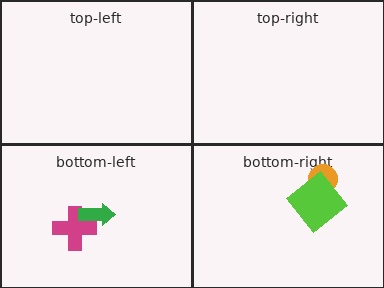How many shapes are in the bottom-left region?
2.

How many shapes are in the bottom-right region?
2.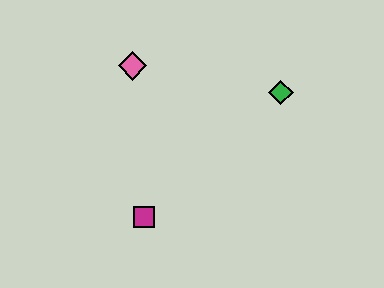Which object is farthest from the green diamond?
The magenta square is farthest from the green diamond.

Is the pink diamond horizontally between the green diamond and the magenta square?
No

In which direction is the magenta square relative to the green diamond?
The magenta square is to the left of the green diamond.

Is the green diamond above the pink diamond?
No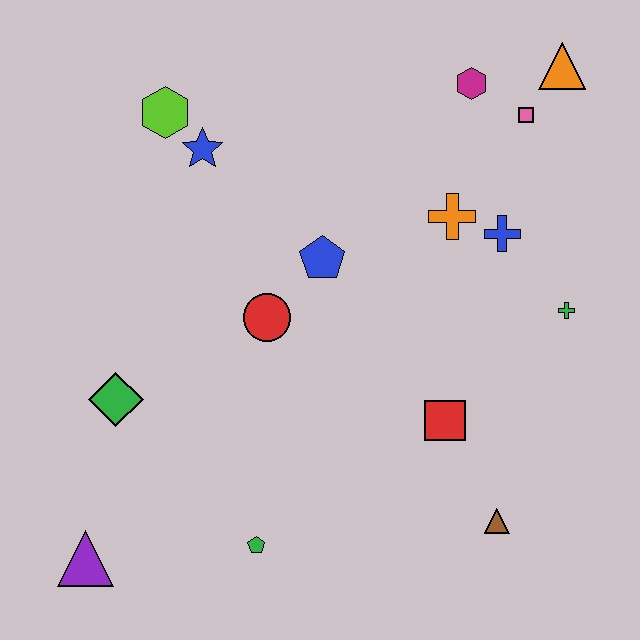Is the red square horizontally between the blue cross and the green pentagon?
Yes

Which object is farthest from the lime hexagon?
The brown triangle is farthest from the lime hexagon.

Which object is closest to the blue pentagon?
The red circle is closest to the blue pentagon.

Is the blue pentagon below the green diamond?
No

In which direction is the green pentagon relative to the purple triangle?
The green pentagon is to the right of the purple triangle.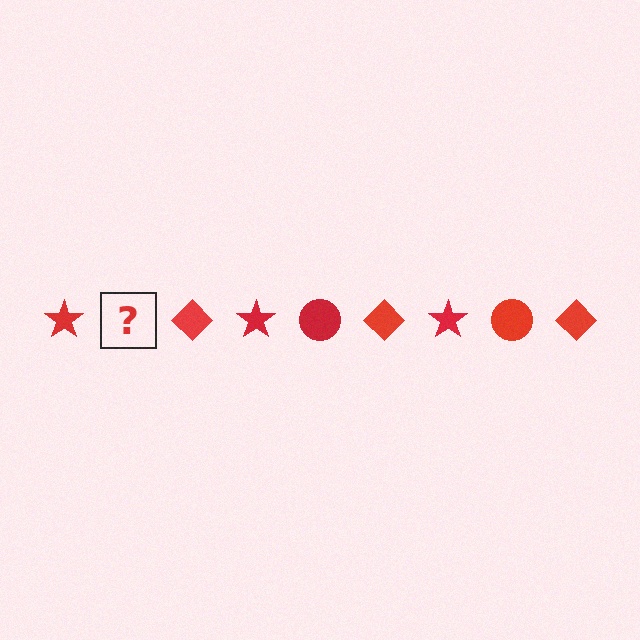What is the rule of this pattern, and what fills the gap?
The rule is that the pattern cycles through star, circle, diamond shapes in red. The gap should be filled with a red circle.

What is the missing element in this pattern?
The missing element is a red circle.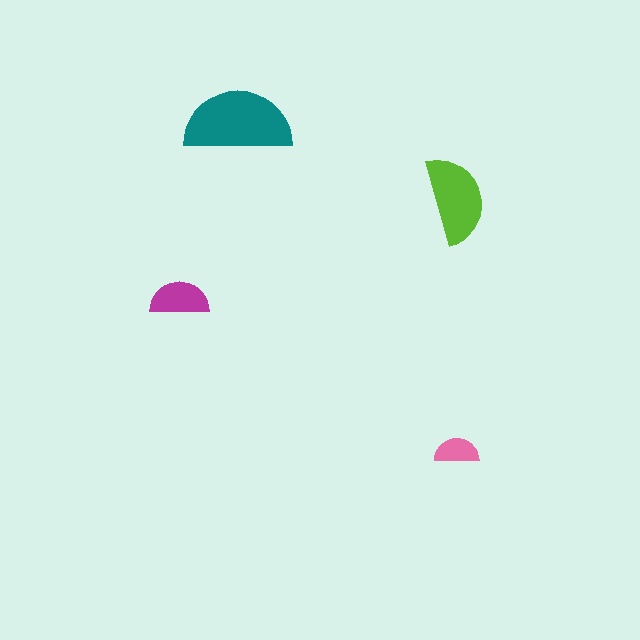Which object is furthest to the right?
The lime semicircle is rightmost.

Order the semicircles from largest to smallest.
the teal one, the lime one, the magenta one, the pink one.